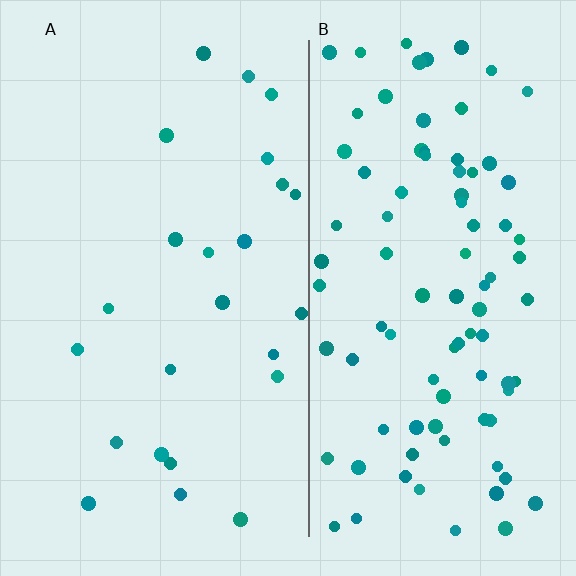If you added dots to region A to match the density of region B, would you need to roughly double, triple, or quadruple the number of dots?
Approximately quadruple.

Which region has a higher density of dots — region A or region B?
B (the right).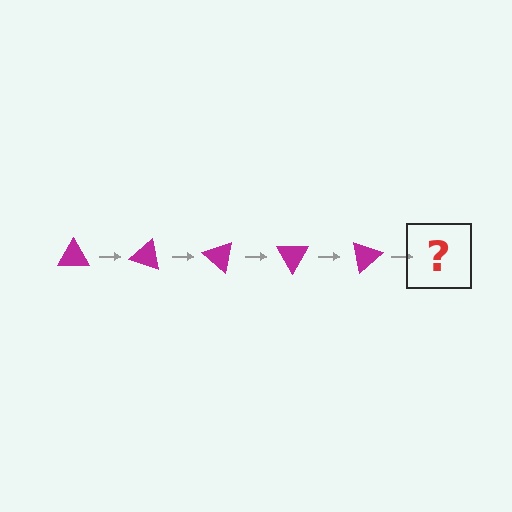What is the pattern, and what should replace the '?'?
The pattern is that the triangle rotates 20 degrees each step. The '?' should be a magenta triangle rotated 100 degrees.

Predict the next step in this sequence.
The next step is a magenta triangle rotated 100 degrees.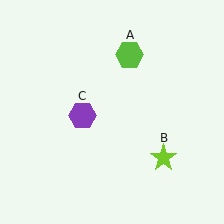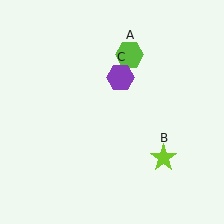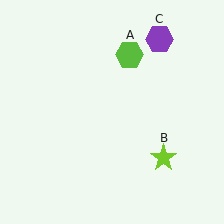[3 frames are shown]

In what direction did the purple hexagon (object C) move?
The purple hexagon (object C) moved up and to the right.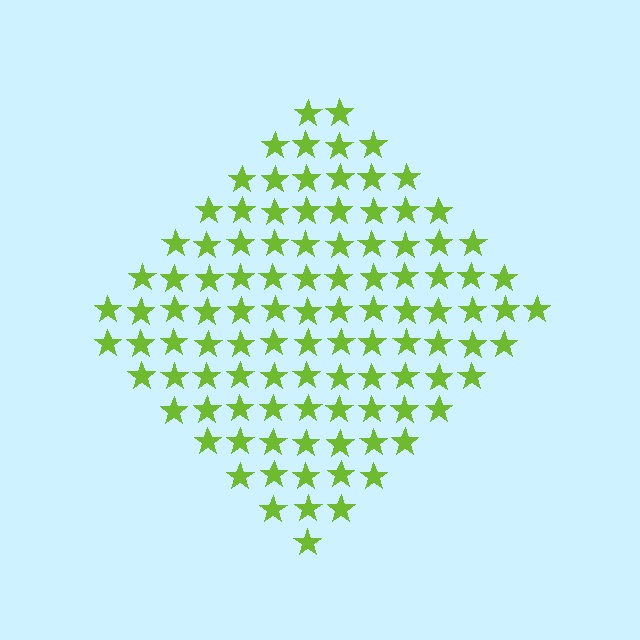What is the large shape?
The large shape is a diamond.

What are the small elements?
The small elements are stars.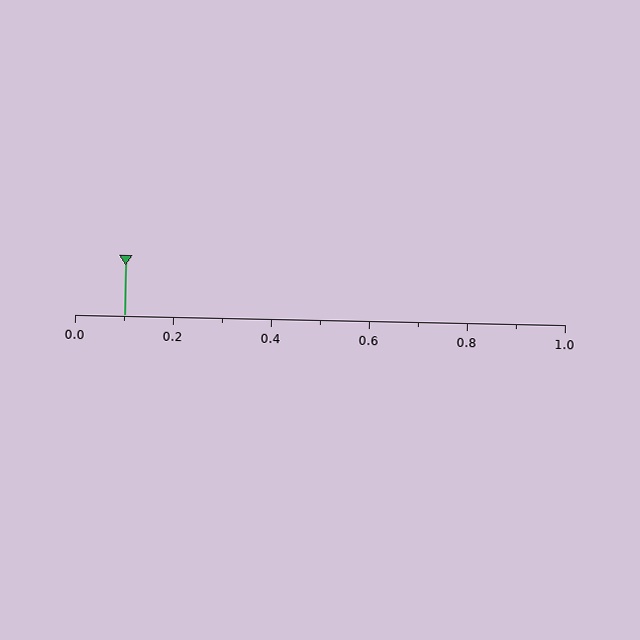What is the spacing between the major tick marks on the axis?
The major ticks are spaced 0.2 apart.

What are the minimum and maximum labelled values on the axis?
The axis runs from 0.0 to 1.0.